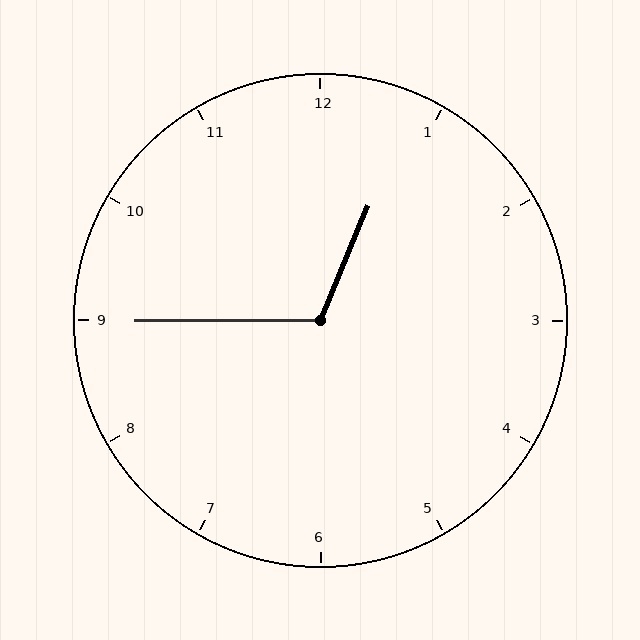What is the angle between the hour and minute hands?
Approximately 112 degrees.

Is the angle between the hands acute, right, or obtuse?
It is obtuse.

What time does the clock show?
12:45.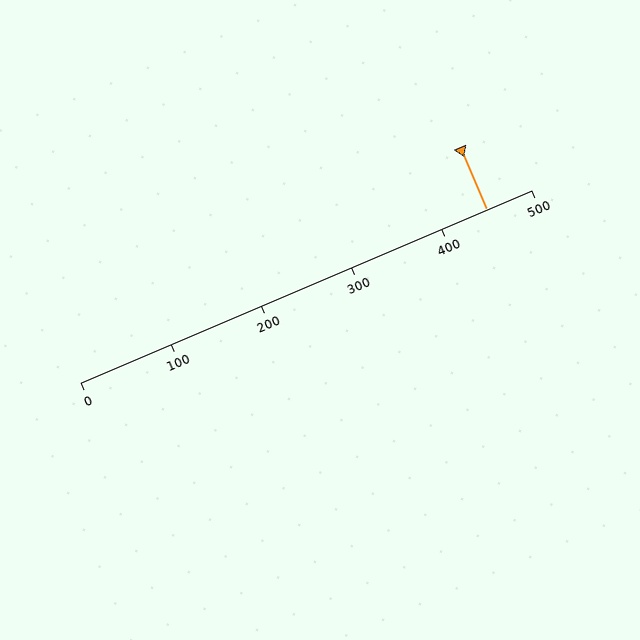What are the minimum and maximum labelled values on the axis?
The axis runs from 0 to 500.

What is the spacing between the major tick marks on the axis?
The major ticks are spaced 100 apart.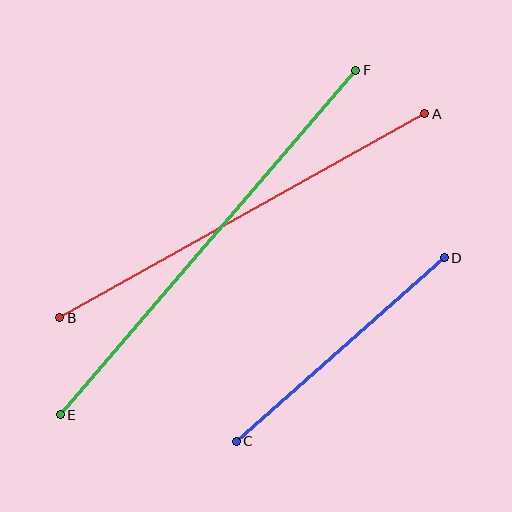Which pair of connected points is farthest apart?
Points E and F are farthest apart.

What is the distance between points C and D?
The distance is approximately 277 pixels.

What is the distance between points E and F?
The distance is approximately 454 pixels.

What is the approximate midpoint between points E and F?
The midpoint is at approximately (208, 242) pixels.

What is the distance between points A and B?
The distance is approximately 418 pixels.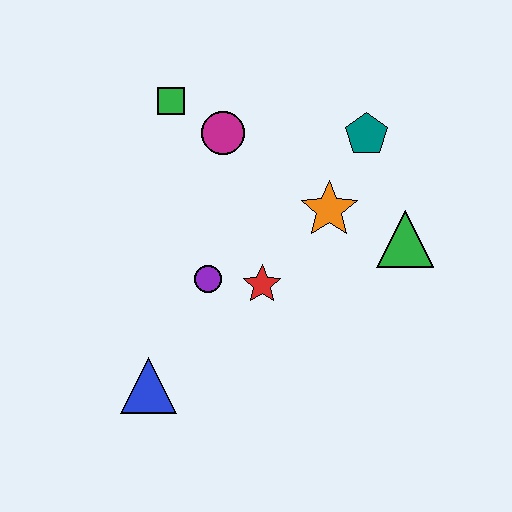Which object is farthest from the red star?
The green square is farthest from the red star.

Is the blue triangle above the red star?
No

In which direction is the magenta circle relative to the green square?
The magenta circle is to the right of the green square.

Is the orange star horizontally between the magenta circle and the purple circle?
No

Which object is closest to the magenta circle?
The green square is closest to the magenta circle.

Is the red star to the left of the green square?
No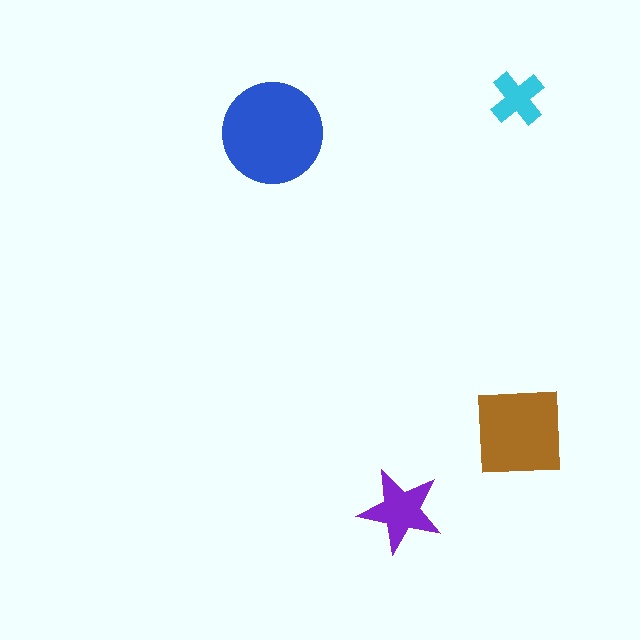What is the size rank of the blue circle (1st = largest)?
1st.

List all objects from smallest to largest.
The cyan cross, the purple star, the brown square, the blue circle.